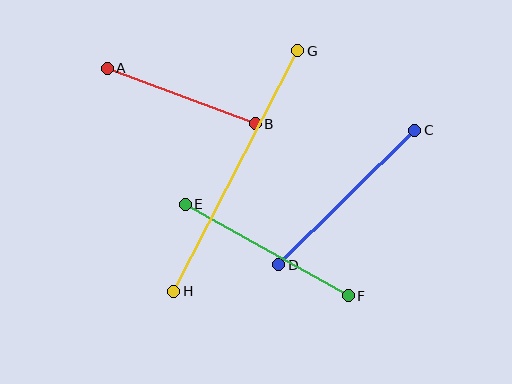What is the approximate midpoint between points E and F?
The midpoint is at approximately (267, 250) pixels.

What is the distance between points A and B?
The distance is approximately 158 pixels.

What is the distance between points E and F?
The distance is approximately 187 pixels.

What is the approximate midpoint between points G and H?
The midpoint is at approximately (236, 171) pixels.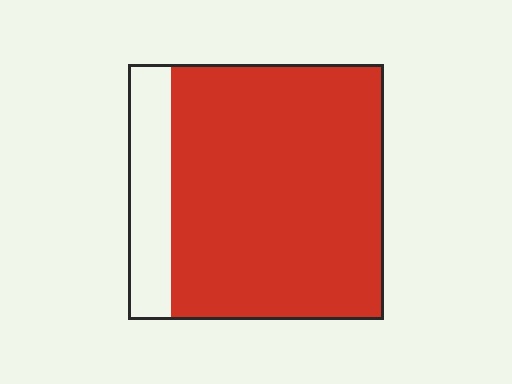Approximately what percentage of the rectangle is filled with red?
Approximately 85%.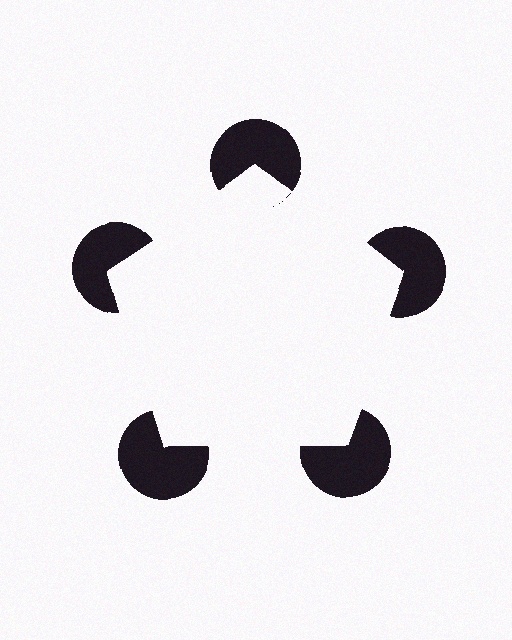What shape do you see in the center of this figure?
An illusory pentagon — its edges are inferred from the aligned wedge cuts in the pac-man discs, not physically drawn.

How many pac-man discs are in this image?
There are 5 — one at each vertex of the illusory pentagon.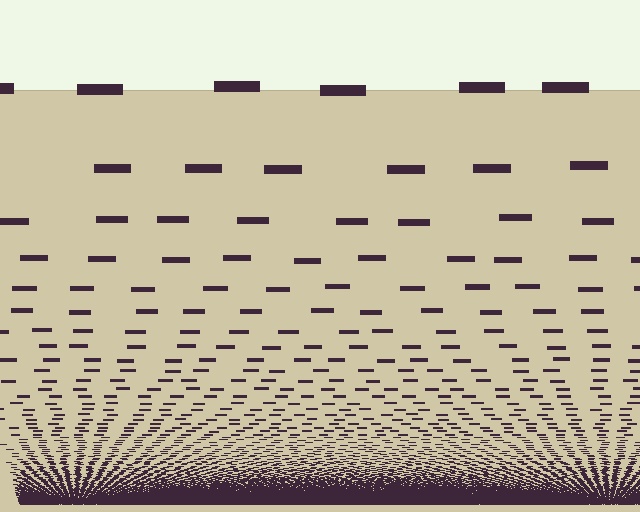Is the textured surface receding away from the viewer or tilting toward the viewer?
The surface appears to tilt toward the viewer. Texture elements get larger and sparser toward the top.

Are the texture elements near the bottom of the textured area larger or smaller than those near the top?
Smaller. The gradient is inverted — elements near the bottom are smaller and denser.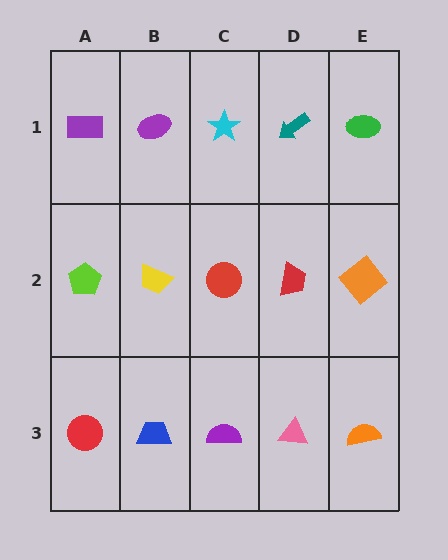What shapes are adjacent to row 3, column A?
A lime pentagon (row 2, column A), a blue trapezoid (row 3, column B).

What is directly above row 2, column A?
A purple rectangle.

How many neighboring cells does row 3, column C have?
3.